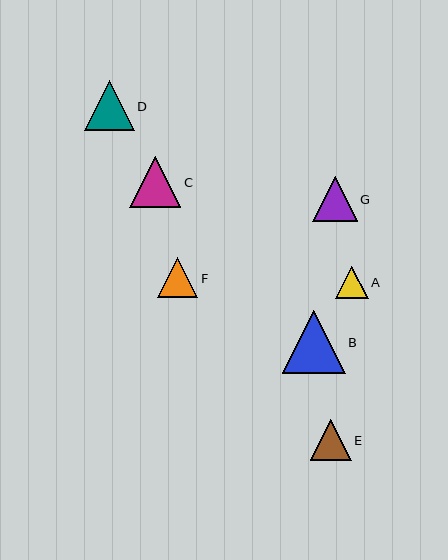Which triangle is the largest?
Triangle B is the largest with a size of approximately 63 pixels.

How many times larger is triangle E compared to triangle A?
Triangle E is approximately 1.3 times the size of triangle A.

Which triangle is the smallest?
Triangle A is the smallest with a size of approximately 32 pixels.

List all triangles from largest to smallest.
From largest to smallest: B, C, D, G, E, F, A.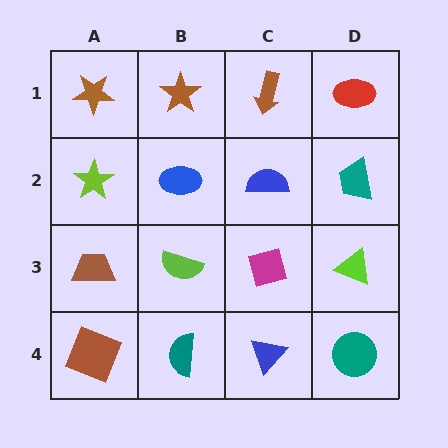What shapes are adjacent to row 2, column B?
A brown star (row 1, column B), a lime semicircle (row 3, column B), a lime star (row 2, column A), a blue semicircle (row 2, column C).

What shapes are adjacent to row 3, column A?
A lime star (row 2, column A), a brown square (row 4, column A), a lime semicircle (row 3, column B).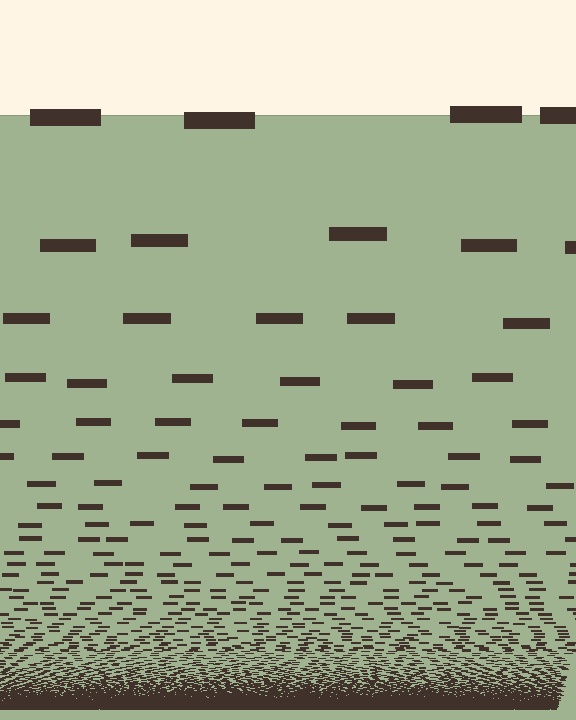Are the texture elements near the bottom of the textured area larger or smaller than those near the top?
Smaller. The gradient is inverted — elements near the bottom are smaller and denser.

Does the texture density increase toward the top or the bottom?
Density increases toward the bottom.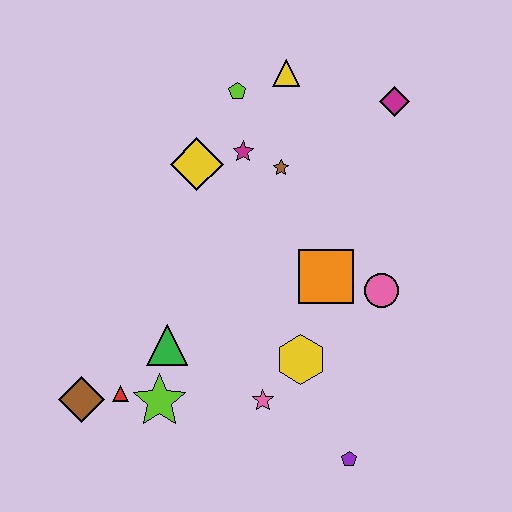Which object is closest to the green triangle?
The lime star is closest to the green triangle.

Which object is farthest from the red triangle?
The magenta diamond is farthest from the red triangle.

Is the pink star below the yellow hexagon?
Yes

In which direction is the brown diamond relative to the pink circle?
The brown diamond is to the left of the pink circle.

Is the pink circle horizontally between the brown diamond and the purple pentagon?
No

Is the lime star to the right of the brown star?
No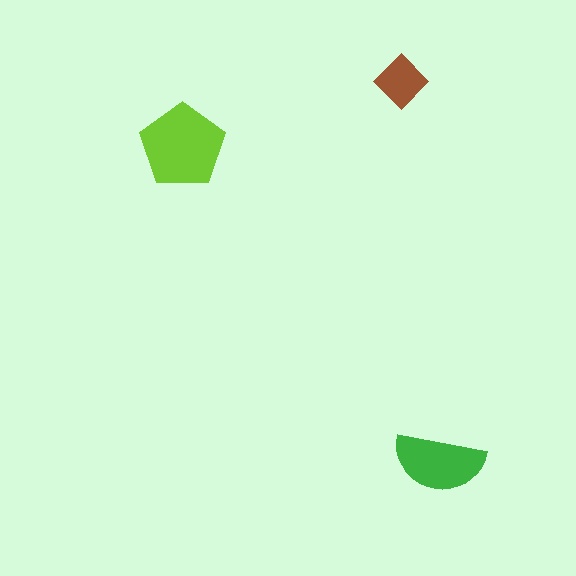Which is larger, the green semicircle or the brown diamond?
The green semicircle.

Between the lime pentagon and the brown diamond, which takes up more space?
The lime pentagon.